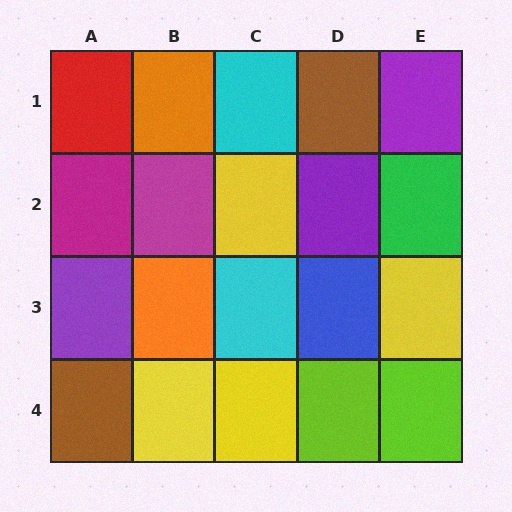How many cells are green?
1 cell is green.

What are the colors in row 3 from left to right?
Purple, orange, cyan, blue, yellow.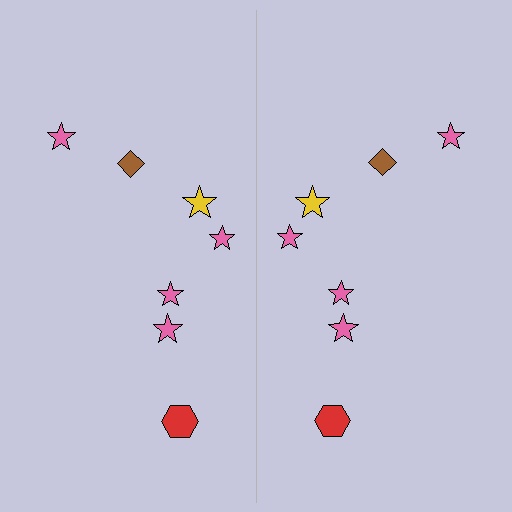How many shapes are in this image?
There are 14 shapes in this image.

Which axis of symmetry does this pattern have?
The pattern has a vertical axis of symmetry running through the center of the image.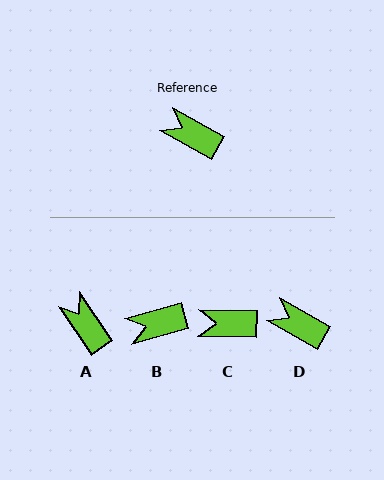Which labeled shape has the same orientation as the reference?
D.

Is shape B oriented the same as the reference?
No, it is off by about 45 degrees.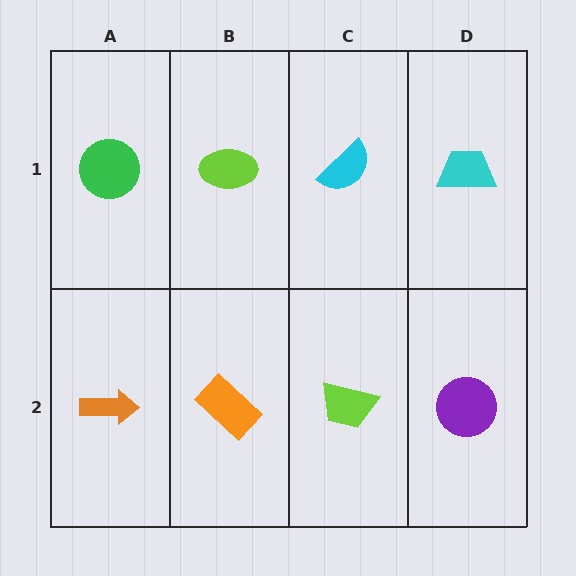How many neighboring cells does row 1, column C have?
3.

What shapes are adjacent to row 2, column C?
A cyan semicircle (row 1, column C), an orange rectangle (row 2, column B), a purple circle (row 2, column D).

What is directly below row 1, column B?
An orange rectangle.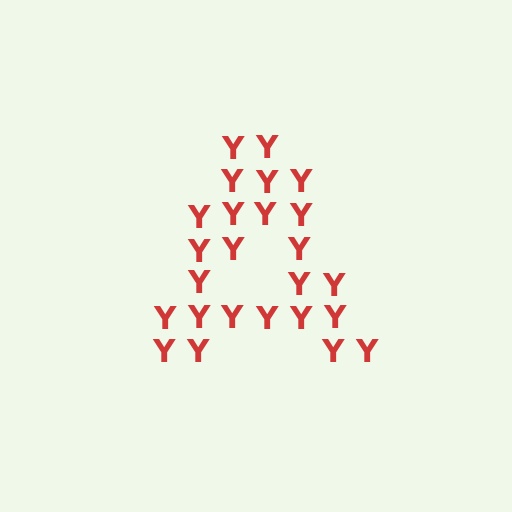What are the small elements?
The small elements are letter Y's.